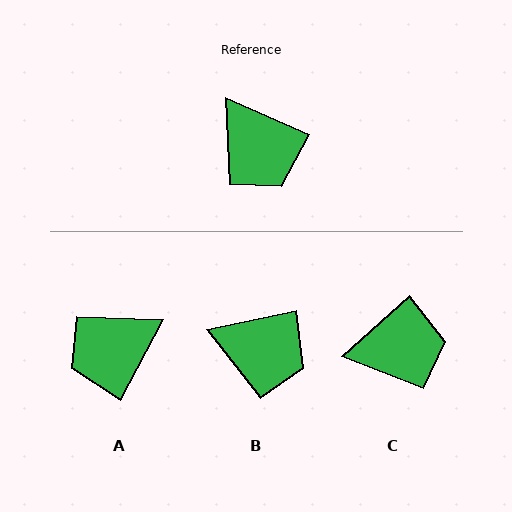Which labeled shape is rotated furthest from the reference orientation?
A, about 95 degrees away.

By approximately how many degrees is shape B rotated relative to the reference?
Approximately 36 degrees counter-clockwise.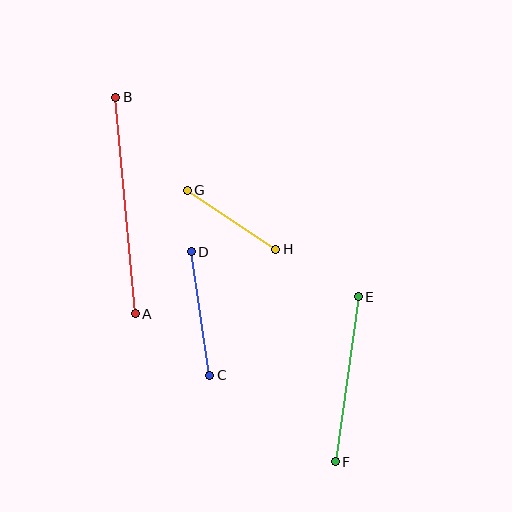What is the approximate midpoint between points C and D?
The midpoint is at approximately (201, 314) pixels.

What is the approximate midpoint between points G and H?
The midpoint is at approximately (232, 220) pixels.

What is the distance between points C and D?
The distance is approximately 124 pixels.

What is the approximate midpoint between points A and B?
The midpoint is at approximately (126, 205) pixels.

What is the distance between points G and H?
The distance is approximately 107 pixels.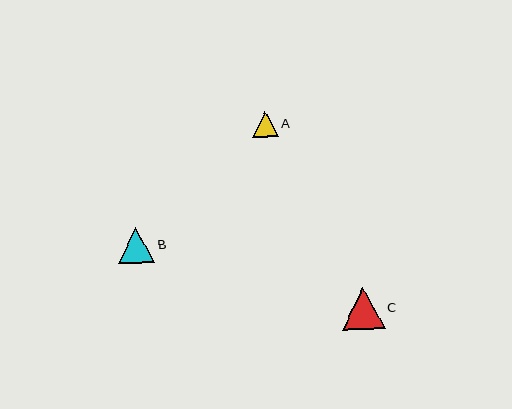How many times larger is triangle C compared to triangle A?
Triangle C is approximately 1.7 times the size of triangle A.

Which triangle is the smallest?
Triangle A is the smallest with a size of approximately 26 pixels.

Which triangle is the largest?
Triangle C is the largest with a size of approximately 42 pixels.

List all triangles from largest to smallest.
From largest to smallest: C, B, A.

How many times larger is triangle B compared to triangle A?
Triangle B is approximately 1.4 times the size of triangle A.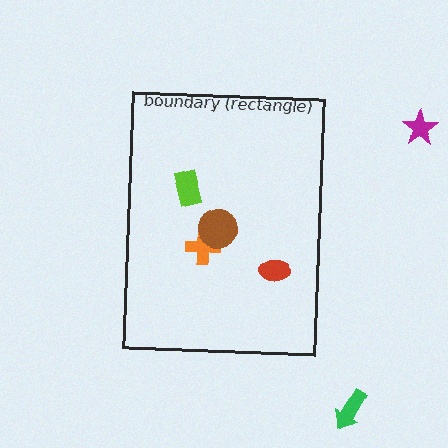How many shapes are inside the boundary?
4 inside, 2 outside.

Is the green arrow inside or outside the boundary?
Outside.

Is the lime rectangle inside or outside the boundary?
Inside.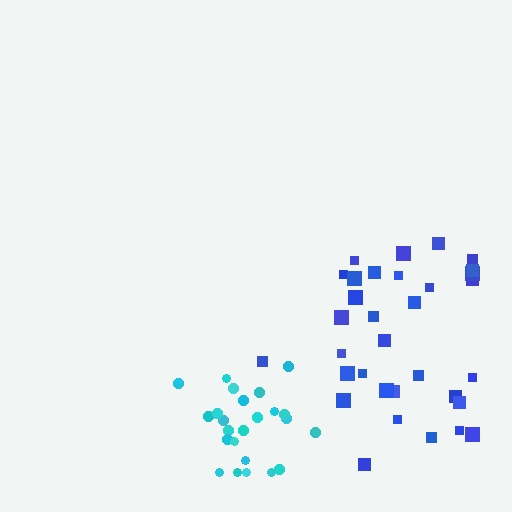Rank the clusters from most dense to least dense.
cyan, blue.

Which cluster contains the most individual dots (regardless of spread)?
Blue (33).